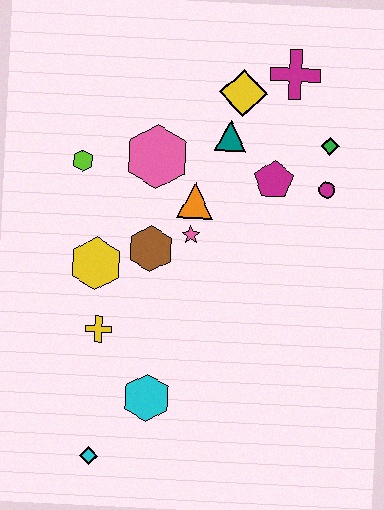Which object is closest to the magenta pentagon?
The magenta circle is closest to the magenta pentagon.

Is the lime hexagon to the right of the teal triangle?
No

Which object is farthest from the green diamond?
The cyan diamond is farthest from the green diamond.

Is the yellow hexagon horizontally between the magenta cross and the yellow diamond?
No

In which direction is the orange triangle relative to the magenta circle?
The orange triangle is to the left of the magenta circle.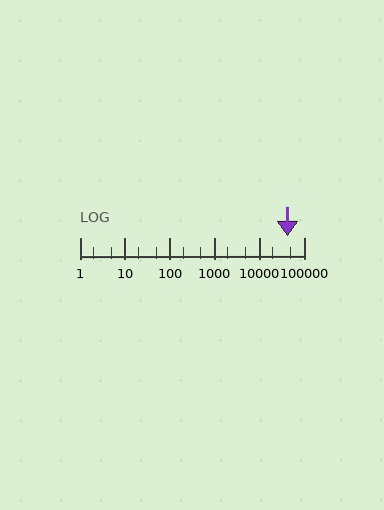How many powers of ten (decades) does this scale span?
The scale spans 5 decades, from 1 to 100000.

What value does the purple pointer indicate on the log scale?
The pointer indicates approximately 43000.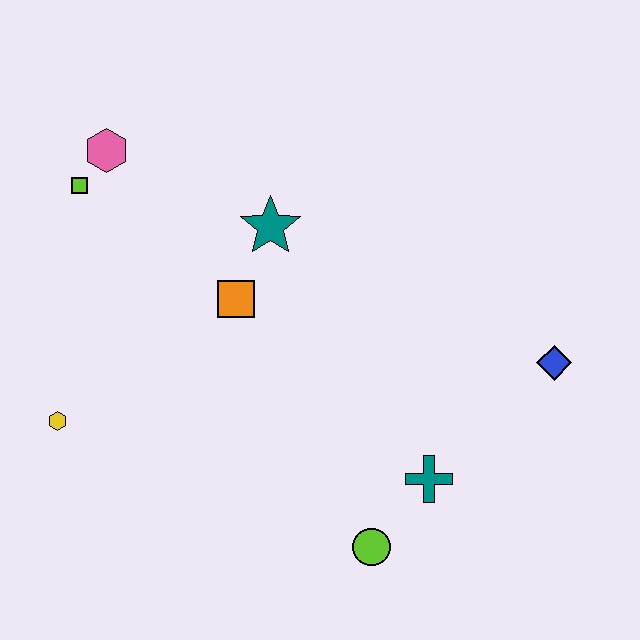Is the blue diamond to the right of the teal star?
Yes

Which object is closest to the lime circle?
The teal cross is closest to the lime circle.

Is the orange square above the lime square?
No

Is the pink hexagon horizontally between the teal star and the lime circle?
No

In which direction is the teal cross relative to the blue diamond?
The teal cross is to the left of the blue diamond.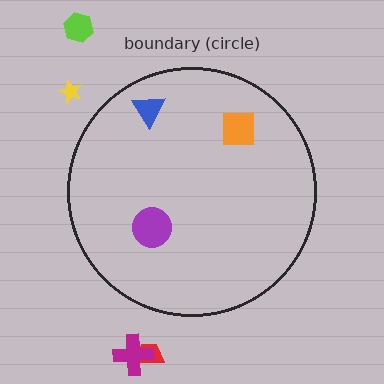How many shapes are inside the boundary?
3 inside, 4 outside.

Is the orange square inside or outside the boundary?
Inside.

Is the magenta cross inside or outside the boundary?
Outside.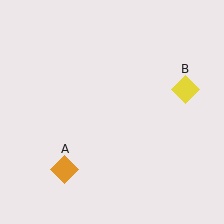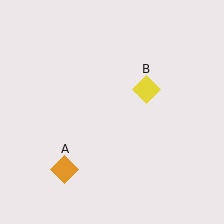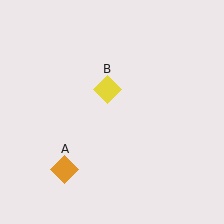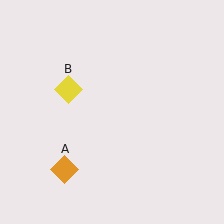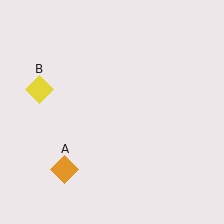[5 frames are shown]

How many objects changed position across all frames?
1 object changed position: yellow diamond (object B).